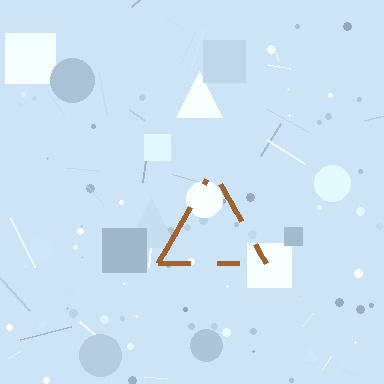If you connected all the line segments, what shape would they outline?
They would outline a triangle.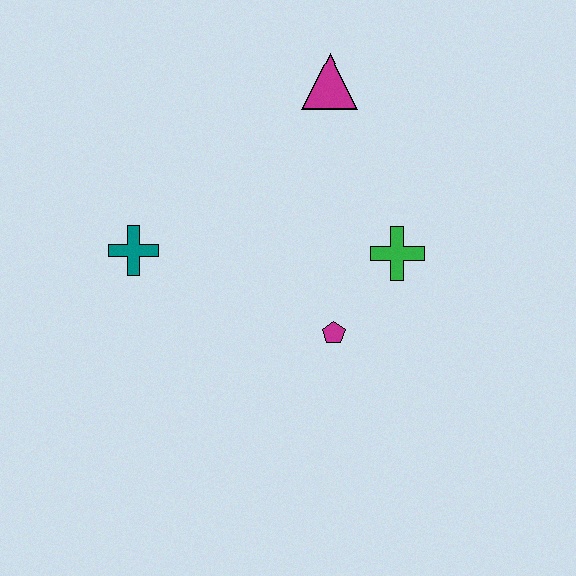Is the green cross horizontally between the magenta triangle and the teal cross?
No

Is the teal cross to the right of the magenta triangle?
No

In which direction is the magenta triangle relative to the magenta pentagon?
The magenta triangle is above the magenta pentagon.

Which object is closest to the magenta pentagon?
The green cross is closest to the magenta pentagon.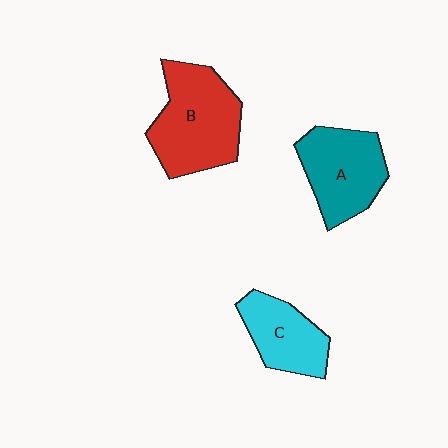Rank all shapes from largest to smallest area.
From largest to smallest: B (red), A (teal), C (cyan).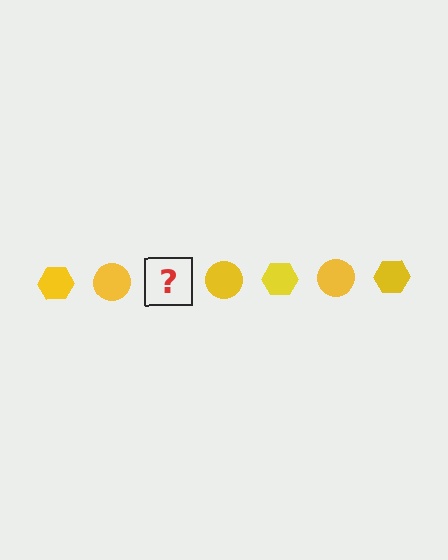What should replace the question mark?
The question mark should be replaced with a yellow hexagon.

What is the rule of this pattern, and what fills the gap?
The rule is that the pattern cycles through hexagon, circle shapes in yellow. The gap should be filled with a yellow hexagon.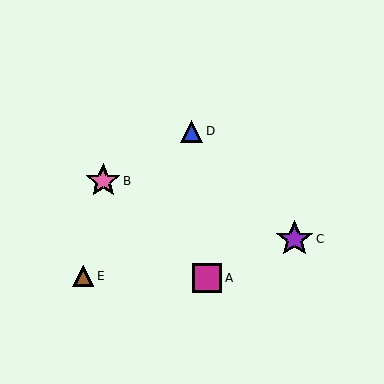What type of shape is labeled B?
Shape B is a pink star.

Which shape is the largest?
The purple star (labeled C) is the largest.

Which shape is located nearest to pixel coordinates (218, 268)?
The magenta square (labeled A) at (207, 278) is nearest to that location.